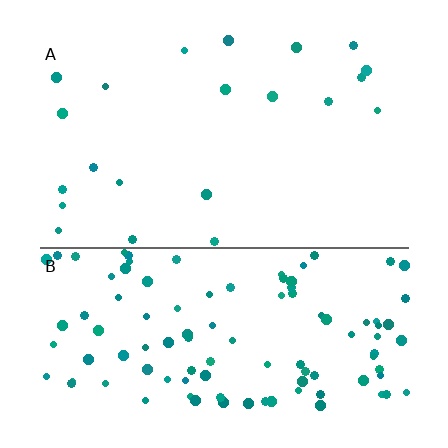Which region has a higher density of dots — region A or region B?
B (the bottom).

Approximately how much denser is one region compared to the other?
Approximately 5.0× — region B over region A.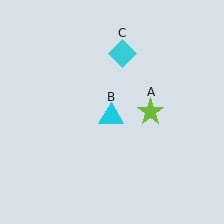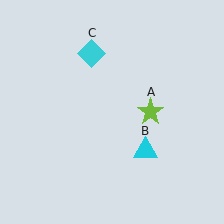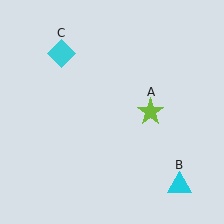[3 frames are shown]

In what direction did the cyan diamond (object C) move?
The cyan diamond (object C) moved left.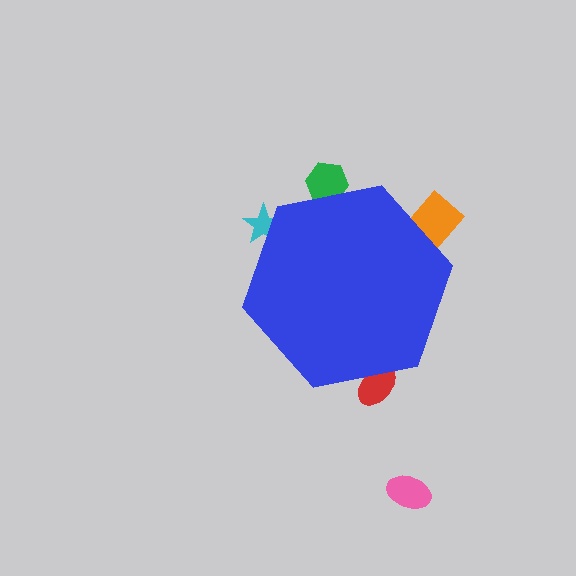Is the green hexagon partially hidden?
Yes, the green hexagon is partially hidden behind the blue hexagon.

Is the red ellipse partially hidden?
Yes, the red ellipse is partially hidden behind the blue hexagon.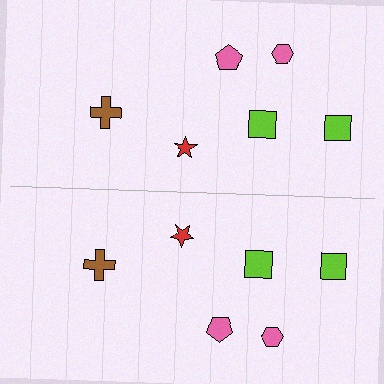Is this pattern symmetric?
Yes, this pattern has bilateral (reflection) symmetry.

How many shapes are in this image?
There are 12 shapes in this image.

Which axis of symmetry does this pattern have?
The pattern has a horizontal axis of symmetry running through the center of the image.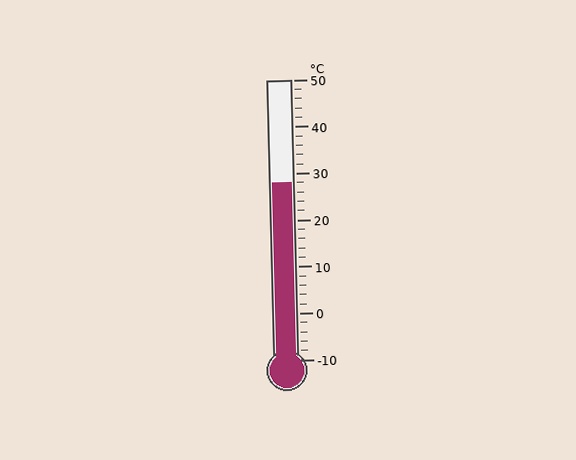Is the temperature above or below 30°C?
The temperature is below 30°C.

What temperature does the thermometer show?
The thermometer shows approximately 28°C.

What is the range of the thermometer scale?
The thermometer scale ranges from -10°C to 50°C.